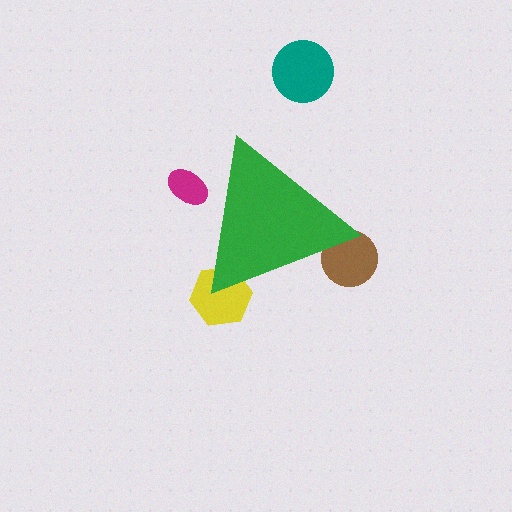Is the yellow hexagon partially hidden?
Yes, the yellow hexagon is partially hidden behind the green triangle.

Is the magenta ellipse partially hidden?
Yes, the magenta ellipse is partially hidden behind the green triangle.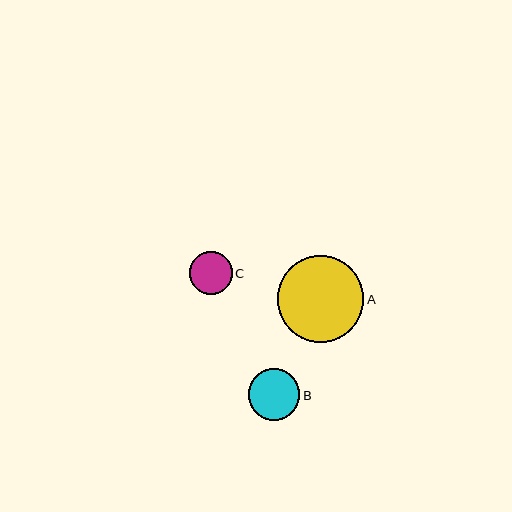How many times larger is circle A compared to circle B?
Circle A is approximately 1.7 times the size of circle B.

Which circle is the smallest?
Circle C is the smallest with a size of approximately 43 pixels.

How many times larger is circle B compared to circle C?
Circle B is approximately 1.2 times the size of circle C.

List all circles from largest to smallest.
From largest to smallest: A, B, C.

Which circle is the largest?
Circle A is the largest with a size of approximately 86 pixels.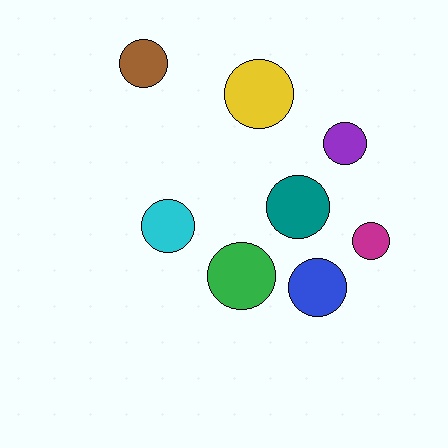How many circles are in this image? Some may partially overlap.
There are 8 circles.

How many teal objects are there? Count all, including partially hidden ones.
There is 1 teal object.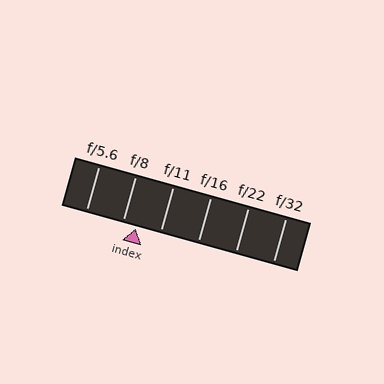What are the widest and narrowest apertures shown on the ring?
The widest aperture shown is f/5.6 and the narrowest is f/32.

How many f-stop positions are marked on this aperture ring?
There are 6 f-stop positions marked.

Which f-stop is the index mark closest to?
The index mark is closest to f/8.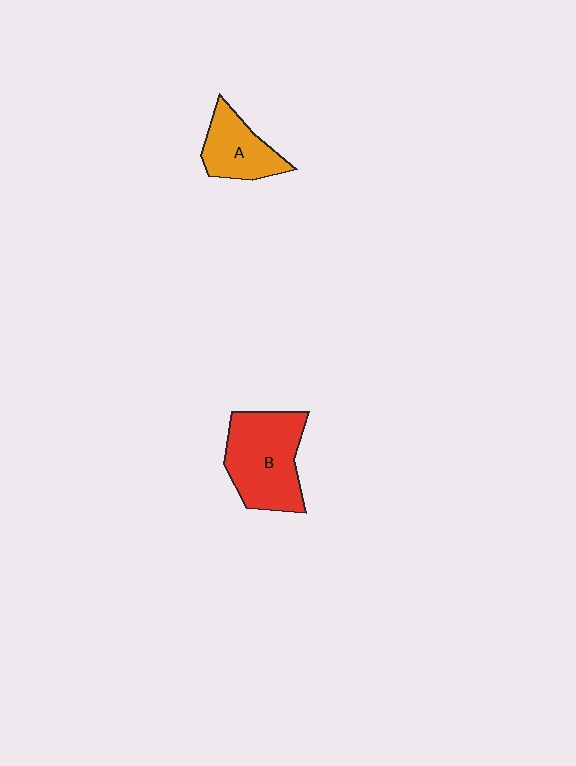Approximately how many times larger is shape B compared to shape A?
Approximately 1.7 times.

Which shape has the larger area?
Shape B (red).